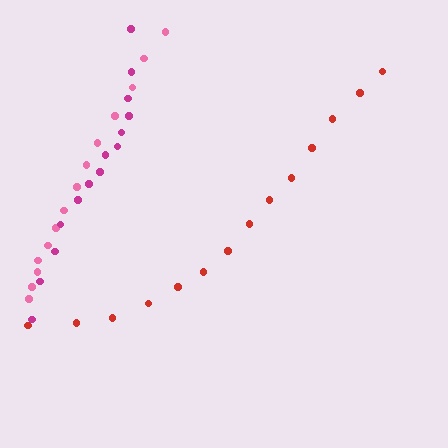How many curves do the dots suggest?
There are 3 distinct paths.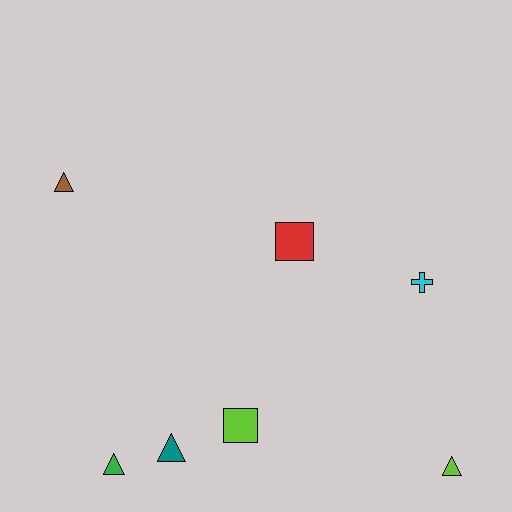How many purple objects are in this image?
There are no purple objects.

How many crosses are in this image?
There is 1 cross.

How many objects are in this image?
There are 7 objects.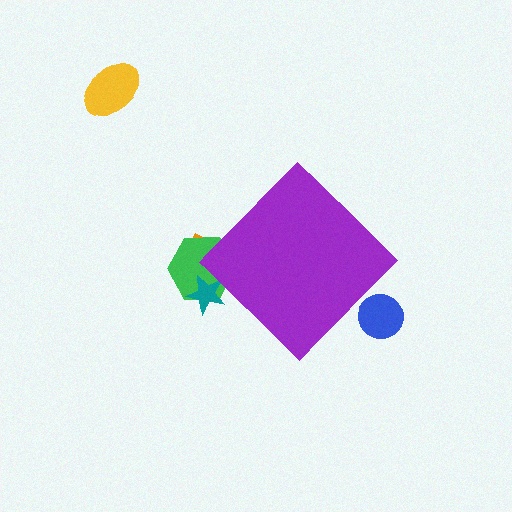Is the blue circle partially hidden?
Yes, the blue circle is partially hidden behind the purple diamond.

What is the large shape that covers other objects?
A purple diamond.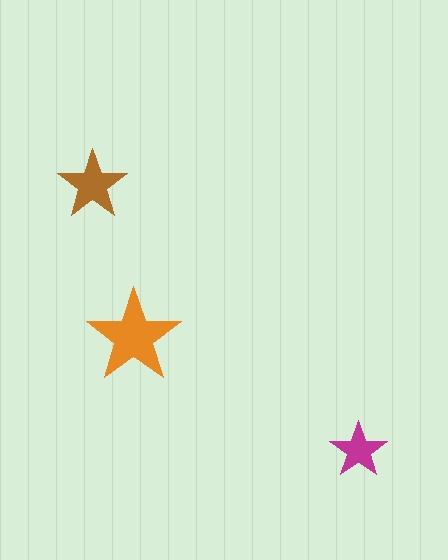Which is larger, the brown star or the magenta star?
The brown one.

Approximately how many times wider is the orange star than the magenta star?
About 1.5 times wider.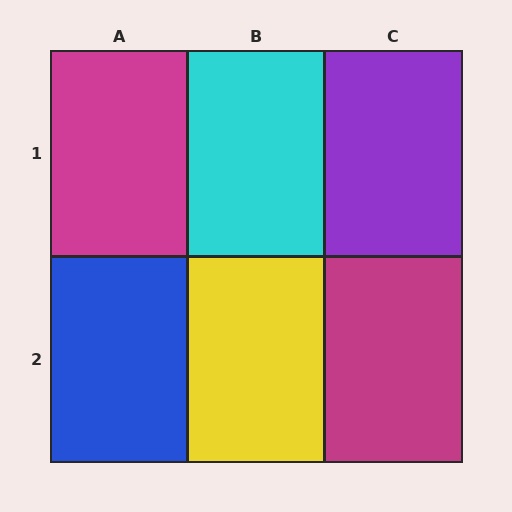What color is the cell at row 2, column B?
Yellow.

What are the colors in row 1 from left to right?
Magenta, cyan, purple.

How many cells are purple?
1 cell is purple.